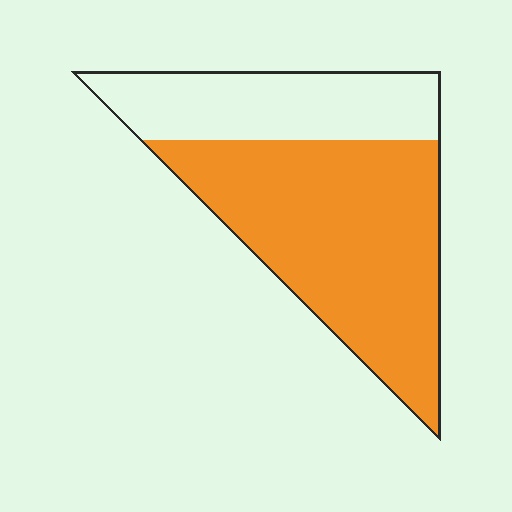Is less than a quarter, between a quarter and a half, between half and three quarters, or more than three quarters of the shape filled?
Between half and three quarters.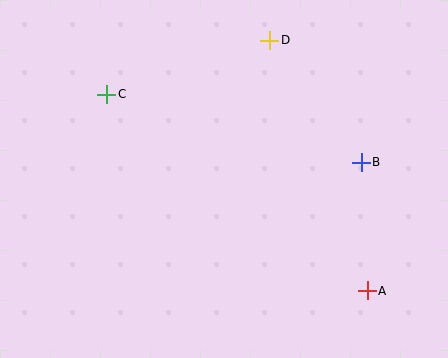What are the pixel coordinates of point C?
Point C is at (107, 94).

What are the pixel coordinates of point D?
Point D is at (270, 40).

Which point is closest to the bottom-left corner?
Point C is closest to the bottom-left corner.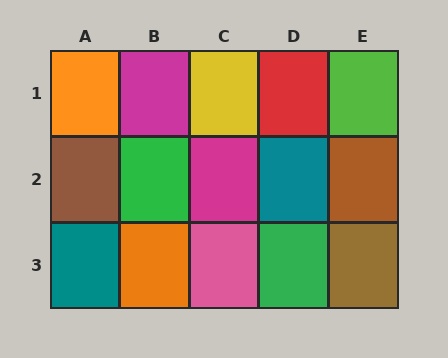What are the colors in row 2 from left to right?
Brown, green, magenta, teal, brown.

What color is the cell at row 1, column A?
Orange.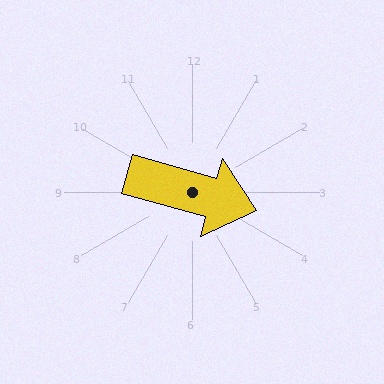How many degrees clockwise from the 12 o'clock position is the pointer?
Approximately 106 degrees.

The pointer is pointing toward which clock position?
Roughly 4 o'clock.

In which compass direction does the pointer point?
East.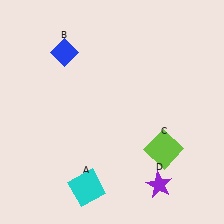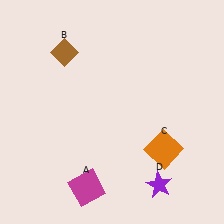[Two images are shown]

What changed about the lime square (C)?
In Image 1, C is lime. In Image 2, it changed to orange.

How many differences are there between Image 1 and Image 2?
There are 3 differences between the two images.